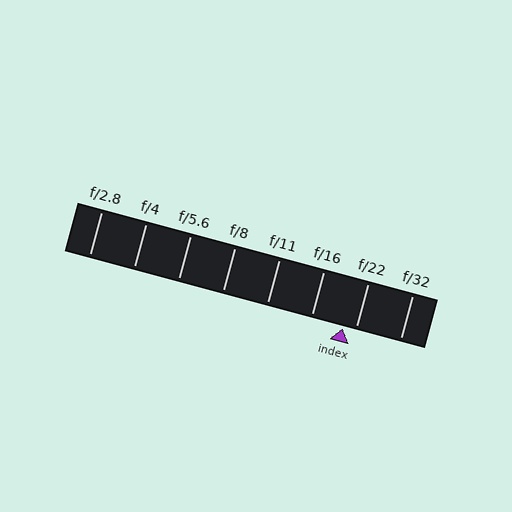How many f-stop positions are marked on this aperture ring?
There are 8 f-stop positions marked.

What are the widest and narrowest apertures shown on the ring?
The widest aperture shown is f/2.8 and the narrowest is f/32.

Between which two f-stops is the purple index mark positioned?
The index mark is between f/16 and f/22.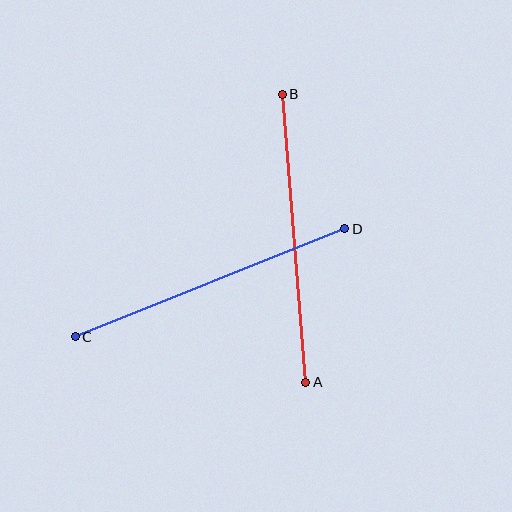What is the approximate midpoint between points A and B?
The midpoint is at approximately (294, 238) pixels.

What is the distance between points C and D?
The distance is approximately 290 pixels.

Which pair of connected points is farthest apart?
Points C and D are farthest apart.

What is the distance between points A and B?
The distance is approximately 289 pixels.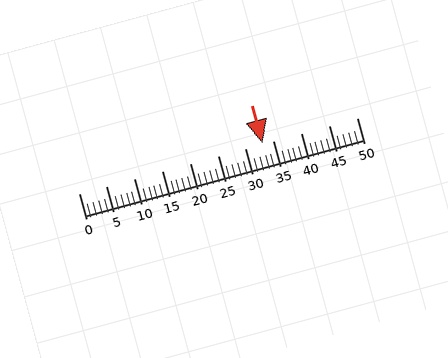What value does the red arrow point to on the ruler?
The red arrow points to approximately 33.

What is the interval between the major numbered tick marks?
The major tick marks are spaced 5 units apart.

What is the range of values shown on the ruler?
The ruler shows values from 0 to 50.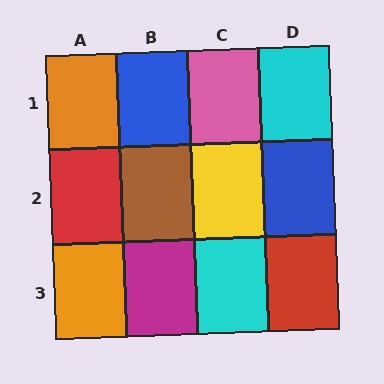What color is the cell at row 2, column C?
Yellow.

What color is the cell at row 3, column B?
Magenta.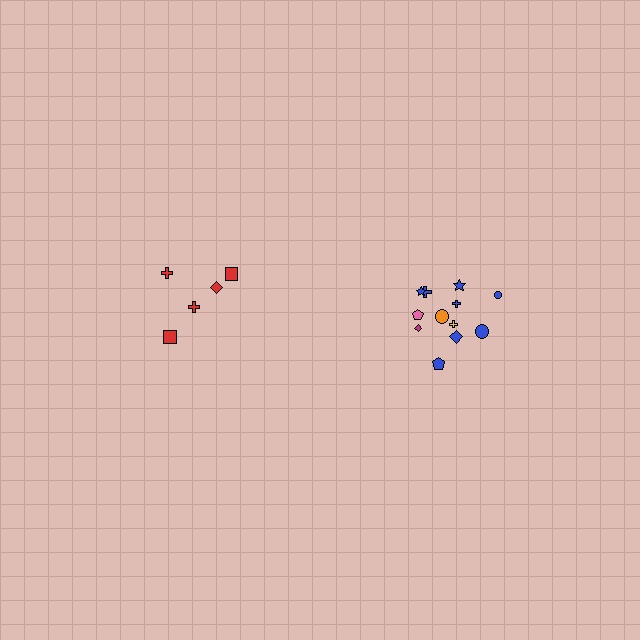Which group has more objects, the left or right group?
The right group.